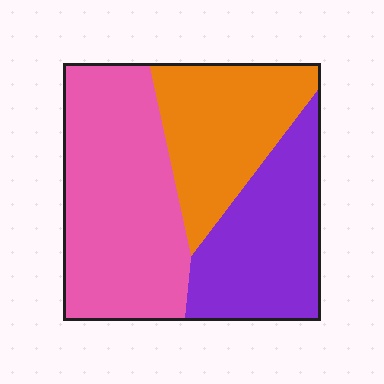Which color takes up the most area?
Pink, at roughly 45%.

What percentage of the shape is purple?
Purple covers roughly 30% of the shape.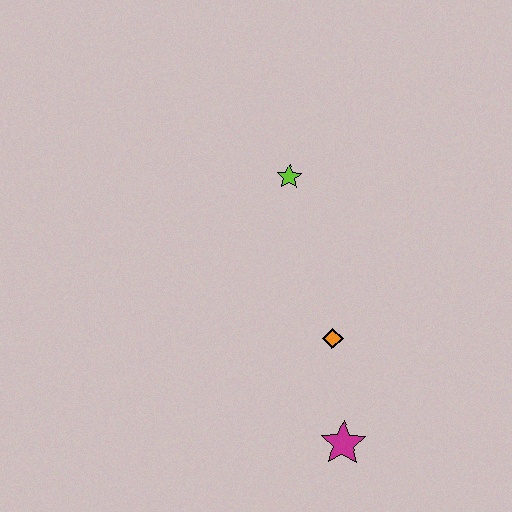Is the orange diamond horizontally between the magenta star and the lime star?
Yes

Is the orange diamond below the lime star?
Yes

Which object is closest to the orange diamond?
The magenta star is closest to the orange diamond.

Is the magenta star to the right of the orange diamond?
Yes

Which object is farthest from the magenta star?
The lime star is farthest from the magenta star.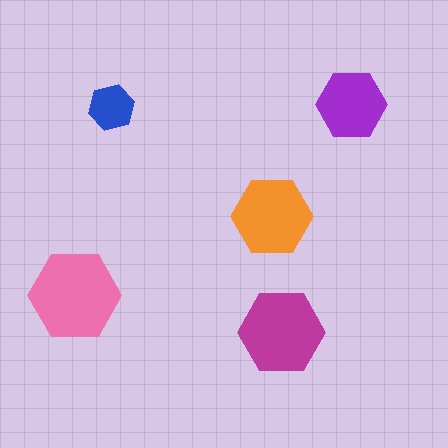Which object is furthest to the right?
The purple hexagon is rightmost.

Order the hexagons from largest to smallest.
the pink one, the magenta one, the orange one, the purple one, the blue one.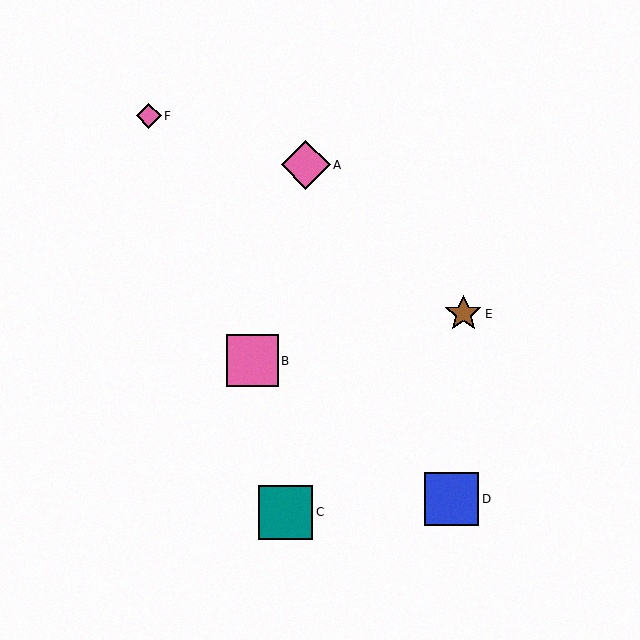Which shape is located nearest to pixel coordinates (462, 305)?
The brown star (labeled E) at (463, 314) is nearest to that location.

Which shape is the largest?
The teal square (labeled C) is the largest.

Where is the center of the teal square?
The center of the teal square is at (286, 512).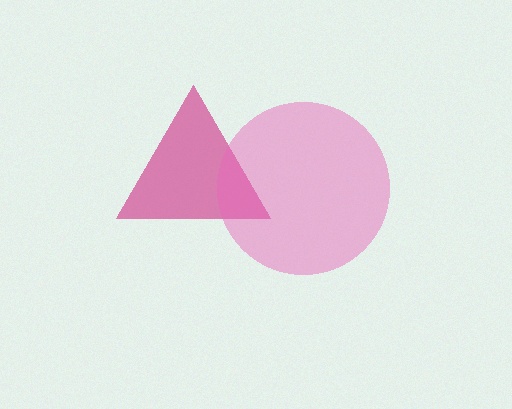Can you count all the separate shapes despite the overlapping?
Yes, there are 2 separate shapes.